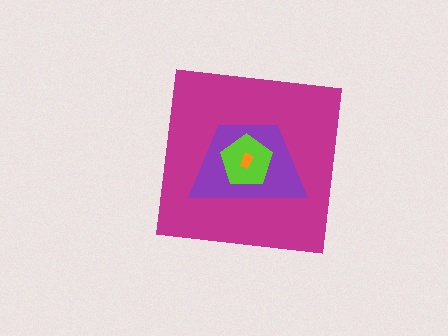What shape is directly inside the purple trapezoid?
The lime pentagon.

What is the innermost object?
The orange rectangle.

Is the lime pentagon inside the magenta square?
Yes.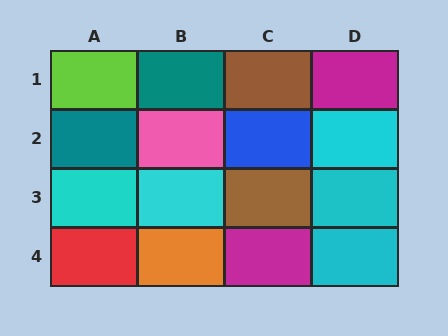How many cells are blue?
1 cell is blue.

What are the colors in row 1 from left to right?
Lime, teal, brown, magenta.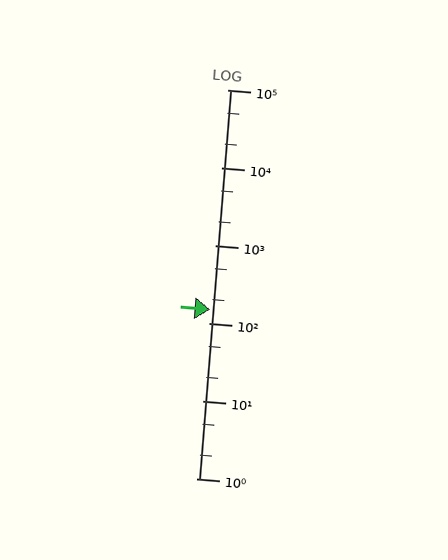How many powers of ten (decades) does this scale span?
The scale spans 5 decades, from 1 to 100000.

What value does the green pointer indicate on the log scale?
The pointer indicates approximately 150.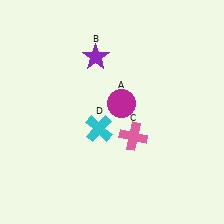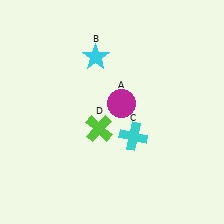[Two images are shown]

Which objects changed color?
B changed from purple to cyan. C changed from pink to cyan. D changed from cyan to lime.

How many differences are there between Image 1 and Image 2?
There are 3 differences between the two images.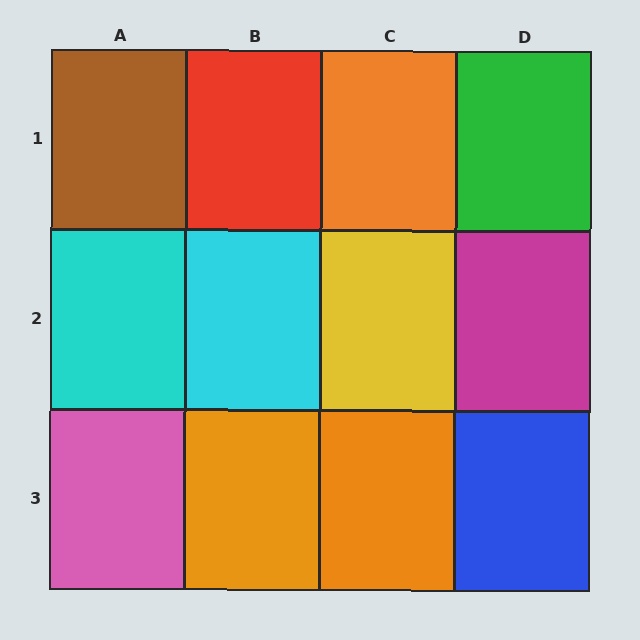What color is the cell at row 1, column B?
Red.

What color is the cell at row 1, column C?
Orange.